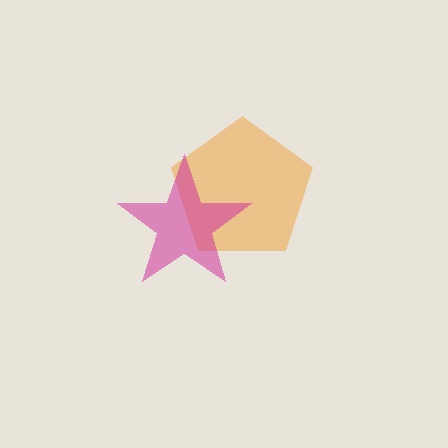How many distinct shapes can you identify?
There are 2 distinct shapes: an orange pentagon, a magenta star.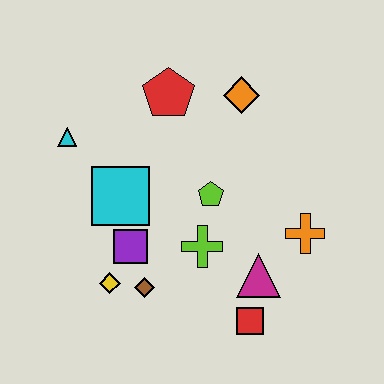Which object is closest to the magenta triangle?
The red square is closest to the magenta triangle.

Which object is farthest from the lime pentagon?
The cyan triangle is farthest from the lime pentagon.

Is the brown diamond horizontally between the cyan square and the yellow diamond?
No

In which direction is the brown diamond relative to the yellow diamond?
The brown diamond is to the right of the yellow diamond.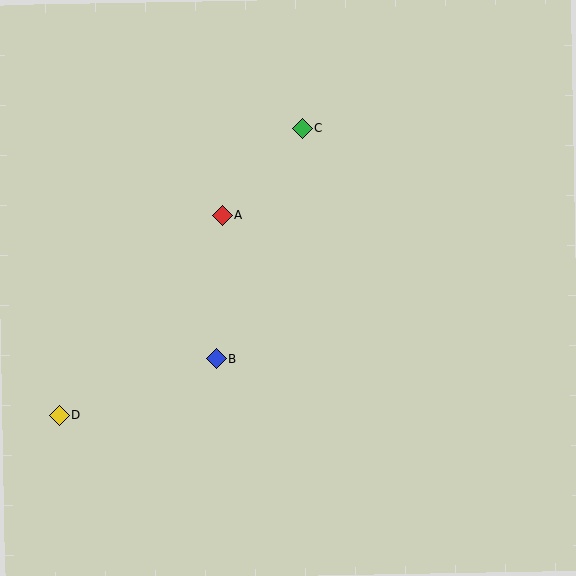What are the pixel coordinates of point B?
Point B is at (217, 359).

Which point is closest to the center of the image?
Point A at (222, 215) is closest to the center.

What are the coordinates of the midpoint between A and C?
The midpoint between A and C is at (262, 172).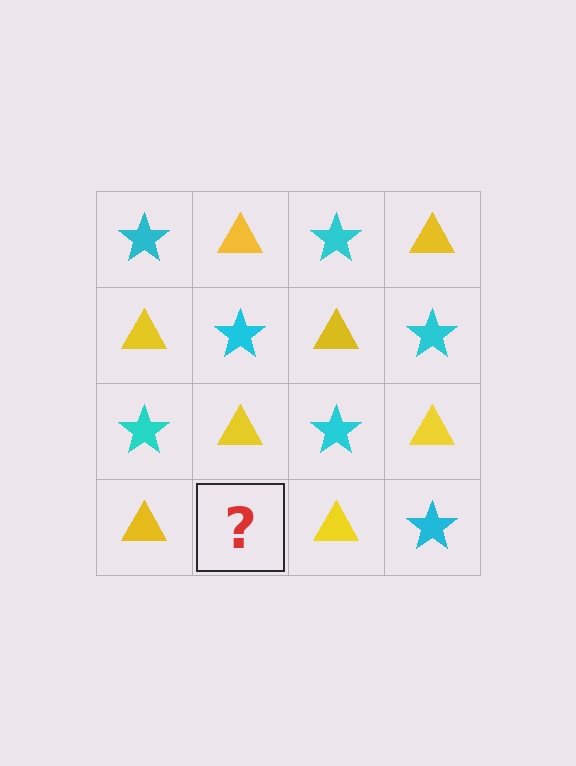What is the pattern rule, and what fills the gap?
The rule is that it alternates cyan star and yellow triangle in a checkerboard pattern. The gap should be filled with a cyan star.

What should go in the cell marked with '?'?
The missing cell should contain a cyan star.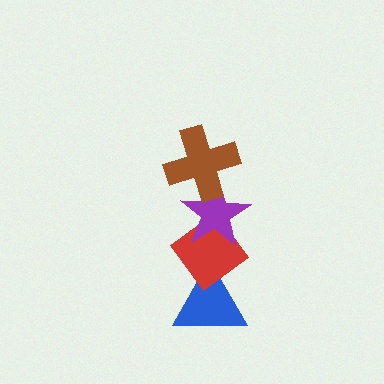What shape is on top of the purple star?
The brown cross is on top of the purple star.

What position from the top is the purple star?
The purple star is 2nd from the top.